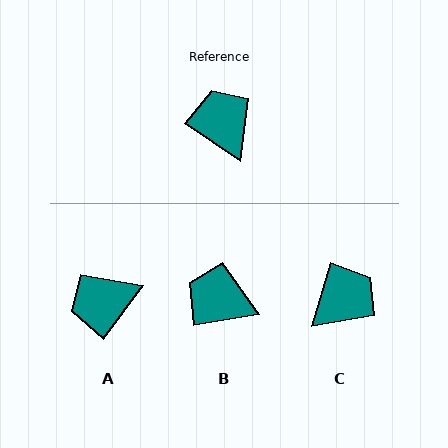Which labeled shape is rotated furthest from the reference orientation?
A, about 88 degrees away.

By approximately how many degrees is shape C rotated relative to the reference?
Approximately 72 degrees clockwise.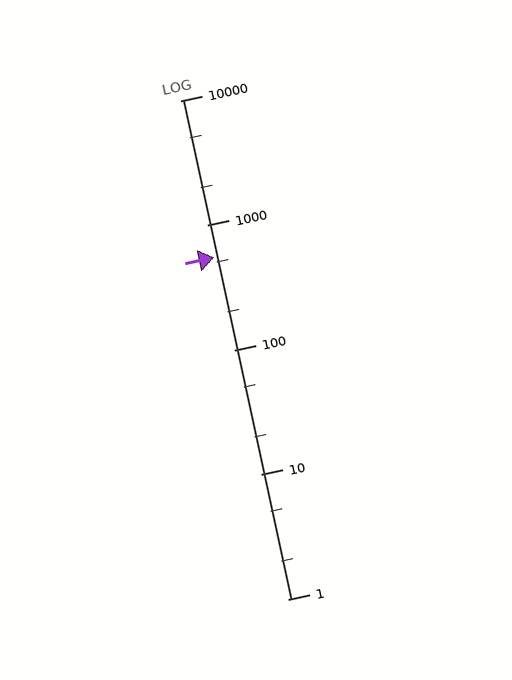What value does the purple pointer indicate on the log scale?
The pointer indicates approximately 550.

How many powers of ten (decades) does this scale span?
The scale spans 4 decades, from 1 to 10000.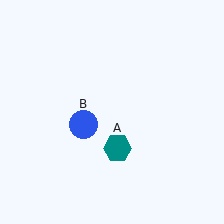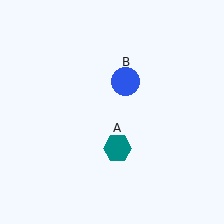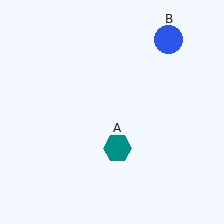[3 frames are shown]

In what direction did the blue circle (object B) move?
The blue circle (object B) moved up and to the right.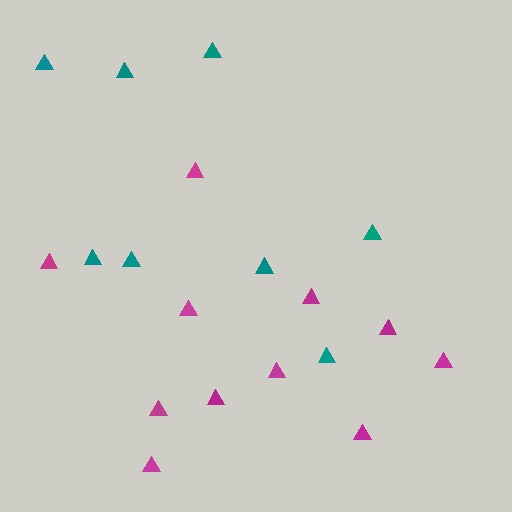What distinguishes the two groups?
There are 2 groups: one group of magenta triangles (11) and one group of teal triangles (8).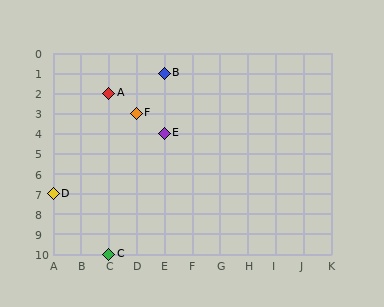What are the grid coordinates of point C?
Point C is at grid coordinates (C, 10).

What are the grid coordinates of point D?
Point D is at grid coordinates (A, 7).